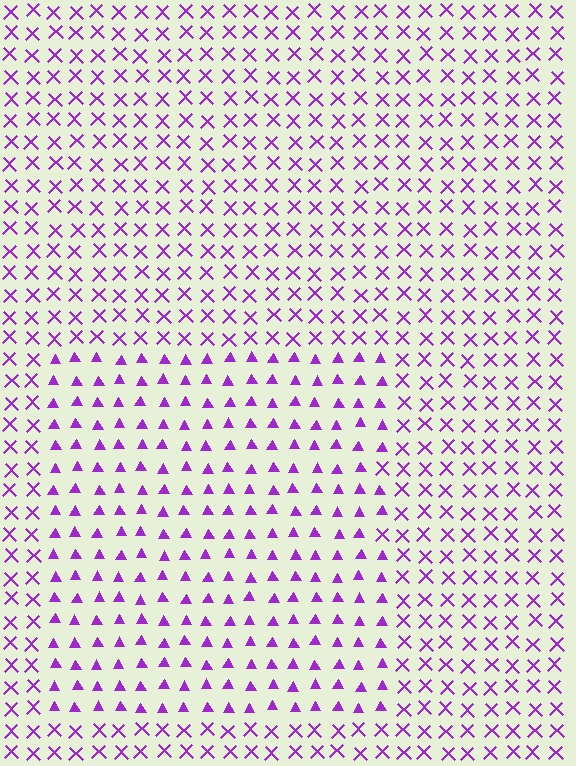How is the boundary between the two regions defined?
The boundary is defined by a change in element shape: triangles inside vs. X marks outside. All elements share the same color and spacing.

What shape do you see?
I see a rectangle.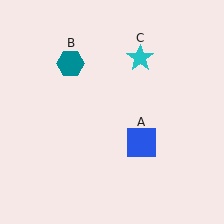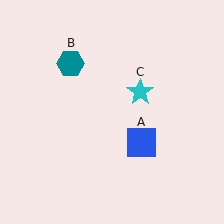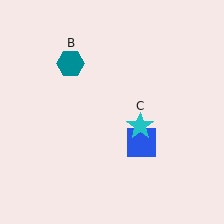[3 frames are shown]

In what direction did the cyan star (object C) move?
The cyan star (object C) moved down.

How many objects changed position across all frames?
1 object changed position: cyan star (object C).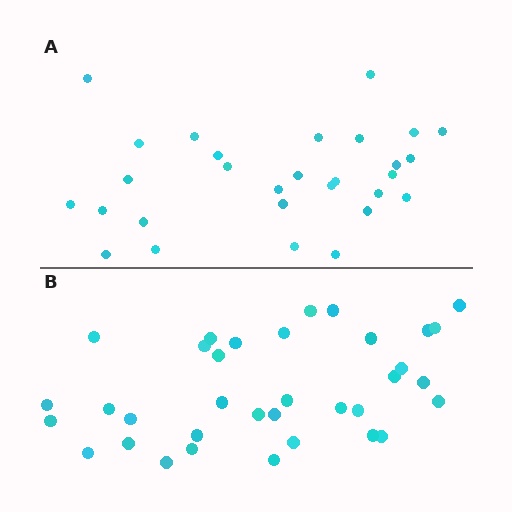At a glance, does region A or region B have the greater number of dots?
Region B (the bottom region) has more dots.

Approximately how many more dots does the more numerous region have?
Region B has about 6 more dots than region A.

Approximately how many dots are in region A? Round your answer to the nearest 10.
About 30 dots. (The exact count is 29, which rounds to 30.)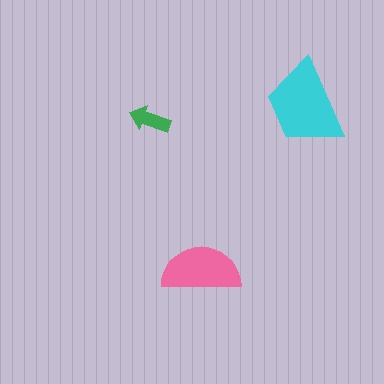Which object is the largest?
The cyan trapezoid.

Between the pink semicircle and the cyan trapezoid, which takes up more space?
The cyan trapezoid.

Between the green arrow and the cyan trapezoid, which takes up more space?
The cyan trapezoid.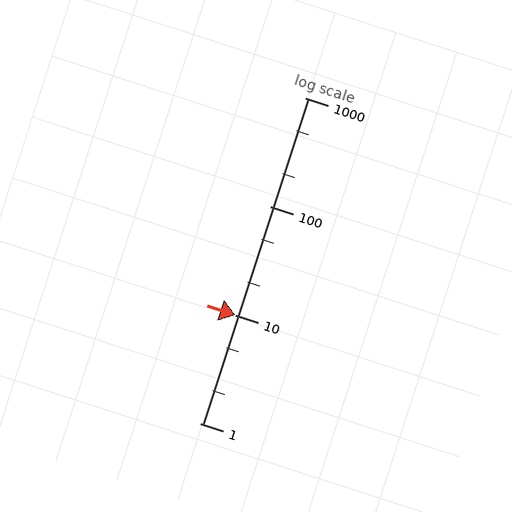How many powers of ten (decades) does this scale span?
The scale spans 3 decades, from 1 to 1000.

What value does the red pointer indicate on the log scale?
The pointer indicates approximately 10.